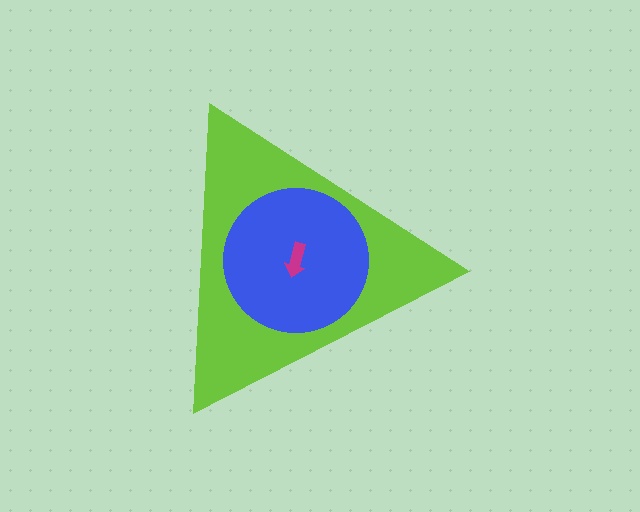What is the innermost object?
The magenta arrow.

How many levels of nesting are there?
3.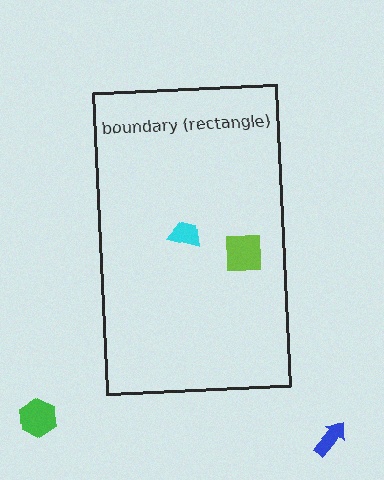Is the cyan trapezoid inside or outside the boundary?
Inside.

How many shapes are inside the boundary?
2 inside, 2 outside.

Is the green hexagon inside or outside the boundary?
Outside.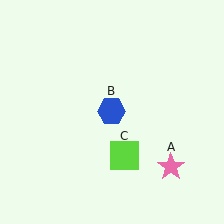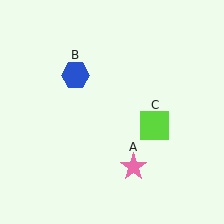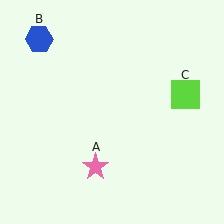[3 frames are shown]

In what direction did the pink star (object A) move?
The pink star (object A) moved left.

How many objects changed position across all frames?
3 objects changed position: pink star (object A), blue hexagon (object B), lime square (object C).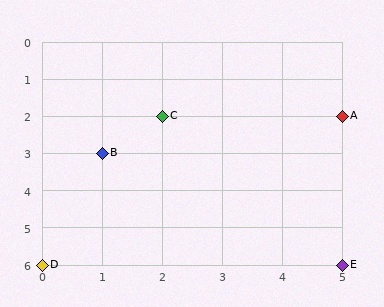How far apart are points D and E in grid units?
Points D and E are 5 columns apart.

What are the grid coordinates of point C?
Point C is at grid coordinates (2, 2).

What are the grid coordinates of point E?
Point E is at grid coordinates (5, 6).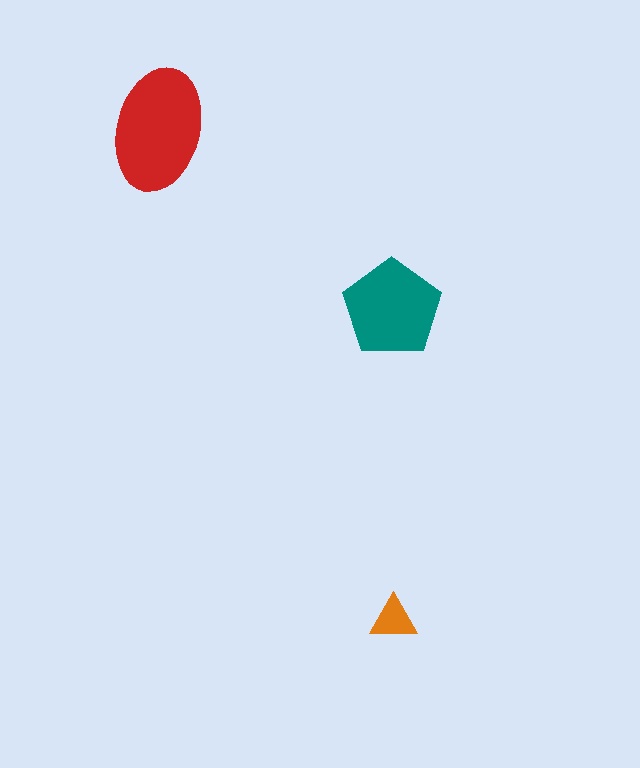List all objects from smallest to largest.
The orange triangle, the teal pentagon, the red ellipse.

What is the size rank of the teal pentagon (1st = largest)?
2nd.